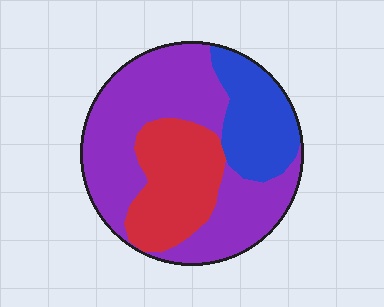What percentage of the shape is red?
Red covers around 25% of the shape.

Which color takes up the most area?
Purple, at roughly 55%.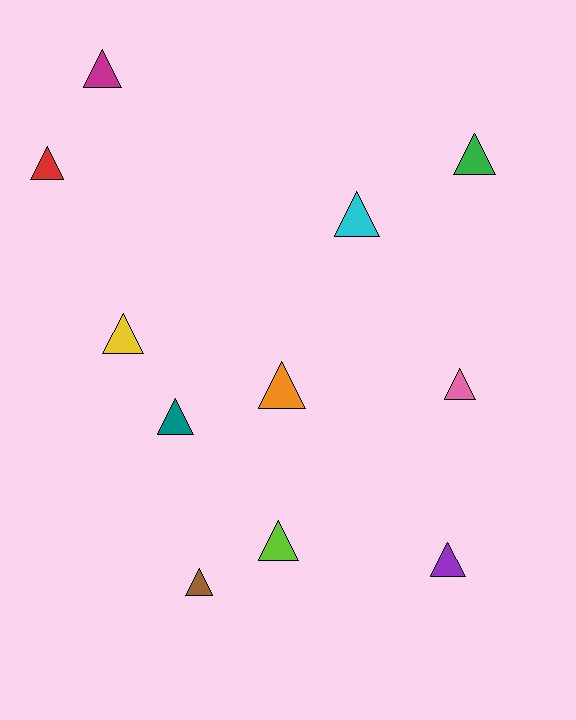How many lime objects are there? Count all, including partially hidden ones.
There is 1 lime object.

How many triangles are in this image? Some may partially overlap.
There are 11 triangles.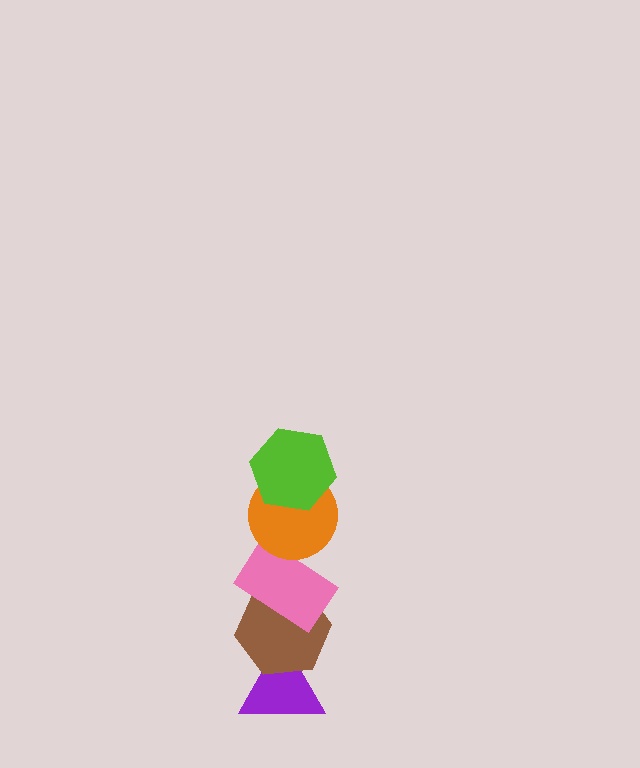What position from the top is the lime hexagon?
The lime hexagon is 1st from the top.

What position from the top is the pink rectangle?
The pink rectangle is 3rd from the top.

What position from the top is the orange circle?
The orange circle is 2nd from the top.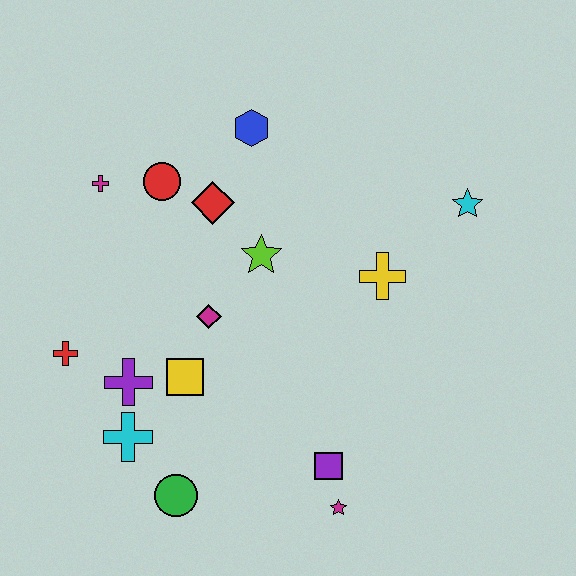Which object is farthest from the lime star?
The magenta star is farthest from the lime star.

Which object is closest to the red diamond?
The red circle is closest to the red diamond.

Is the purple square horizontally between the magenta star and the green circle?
Yes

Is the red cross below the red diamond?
Yes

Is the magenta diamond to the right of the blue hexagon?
No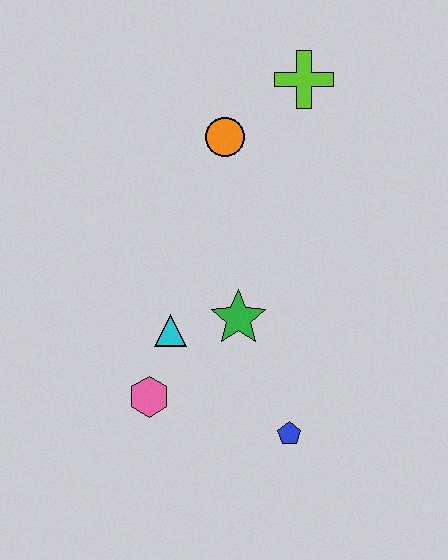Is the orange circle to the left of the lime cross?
Yes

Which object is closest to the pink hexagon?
The cyan triangle is closest to the pink hexagon.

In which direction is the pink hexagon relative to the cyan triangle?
The pink hexagon is below the cyan triangle.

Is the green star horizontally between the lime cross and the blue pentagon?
No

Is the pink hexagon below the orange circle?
Yes